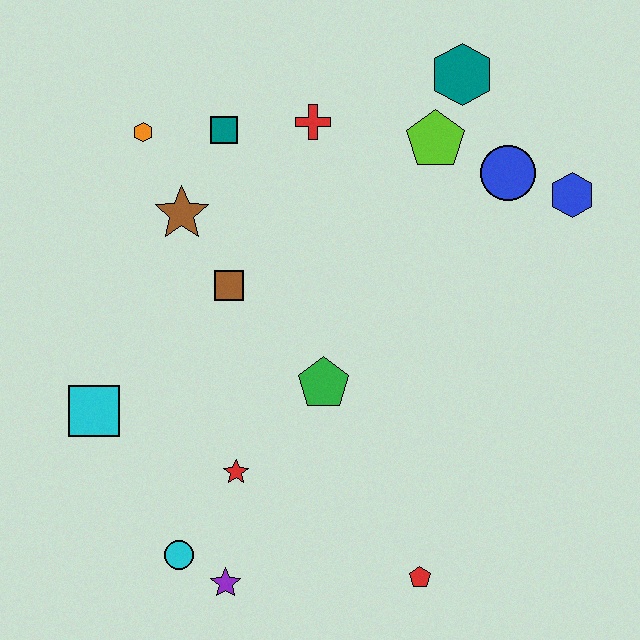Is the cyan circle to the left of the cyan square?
No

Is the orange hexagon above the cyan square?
Yes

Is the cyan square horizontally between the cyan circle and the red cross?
No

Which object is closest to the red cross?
The teal square is closest to the red cross.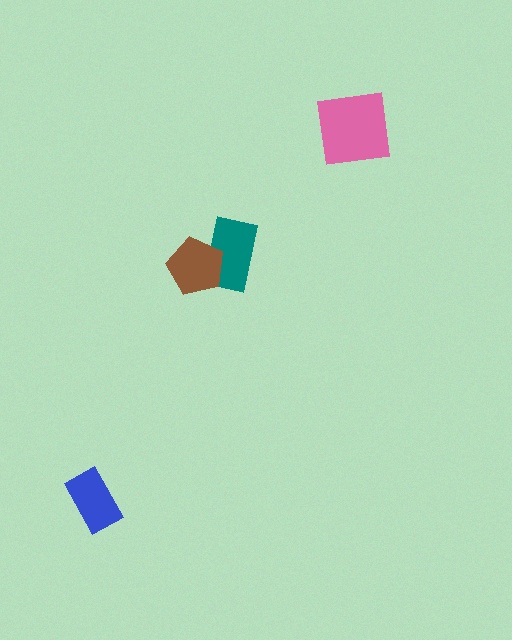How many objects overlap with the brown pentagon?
1 object overlaps with the brown pentagon.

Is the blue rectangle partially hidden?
No, no other shape covers it.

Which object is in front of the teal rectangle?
The brown pentagon is in front of the teal rectangle.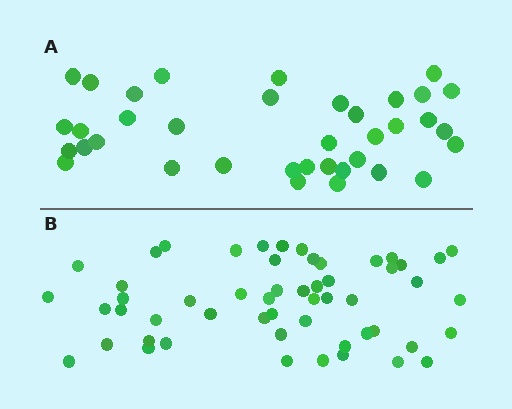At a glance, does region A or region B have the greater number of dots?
Region B (the bottom region) has more dots.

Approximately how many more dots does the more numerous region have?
Region B has approximately 15 more dots than region A.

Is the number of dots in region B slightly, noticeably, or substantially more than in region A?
Region B has substantially more. The ratio is roughly 1.5 to 1.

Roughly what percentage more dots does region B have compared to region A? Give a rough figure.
About 45% more.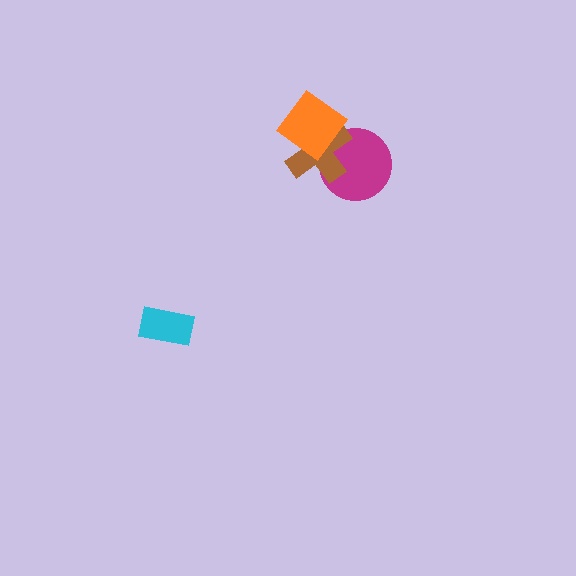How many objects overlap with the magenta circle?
2 objects overlap with the magenta circle.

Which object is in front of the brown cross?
The orange diamond is in front of the brown cross.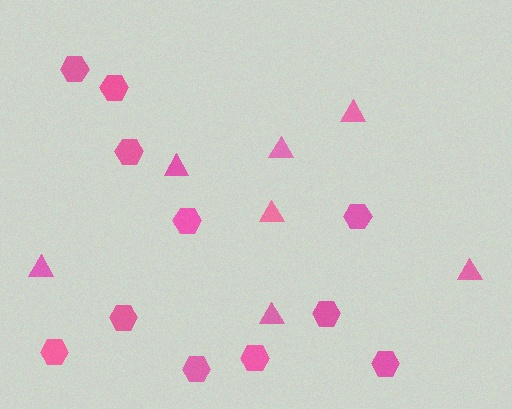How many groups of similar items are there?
There are 2 groups: one group of hexagons (11) and one group of triangles (7).